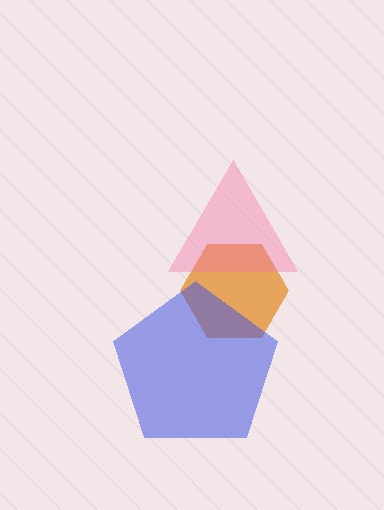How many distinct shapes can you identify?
There are 3 distinct shapes: an orange hexagon, a blue pentagon, a pink triangle.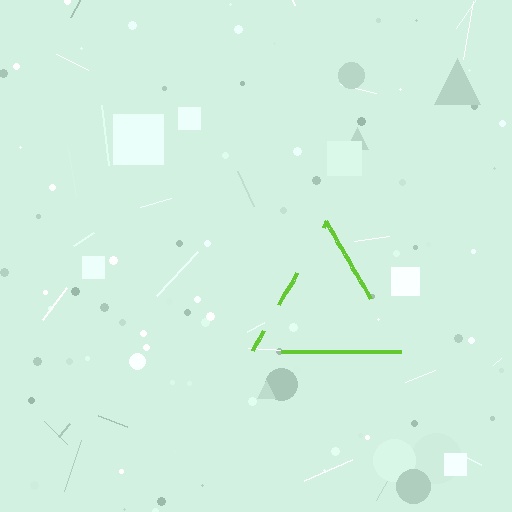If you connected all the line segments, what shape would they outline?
They would outline a triangle.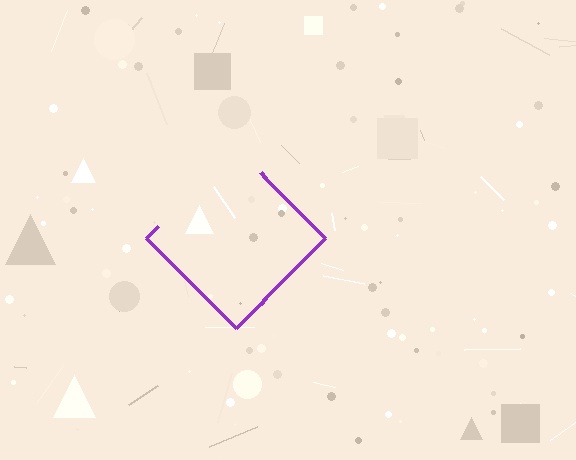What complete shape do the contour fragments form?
The contour fragments form a diamond.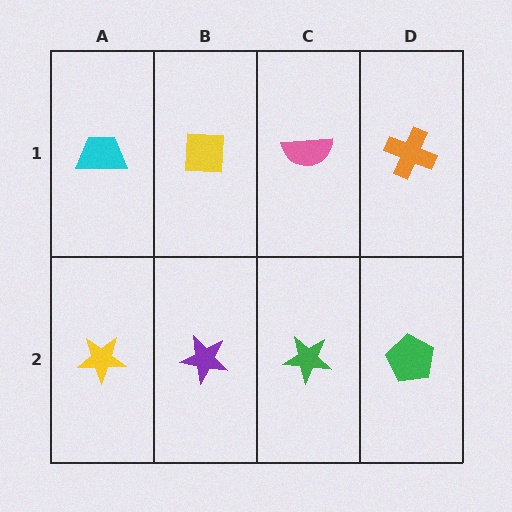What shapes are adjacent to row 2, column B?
A yellow square (row 1, column B), a yellow star (row 2, column A), a green star (row 2, column C).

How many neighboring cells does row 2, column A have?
2.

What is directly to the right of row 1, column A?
A yellow square.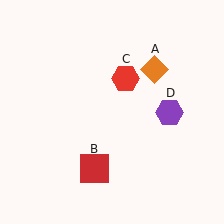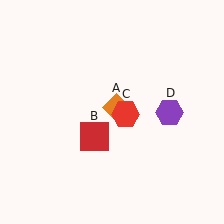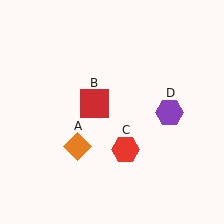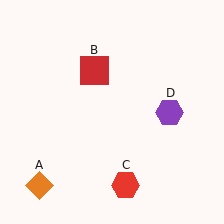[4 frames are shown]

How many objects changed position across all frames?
3 objects changed position: orange diamond (object A), red square (object B), red hexagon (object C).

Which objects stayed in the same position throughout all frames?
Purple hexagon (object D) remained stationary.